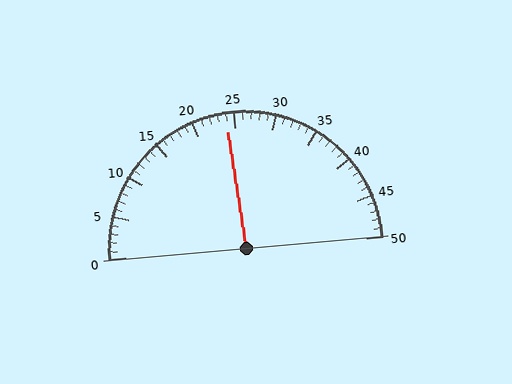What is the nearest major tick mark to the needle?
The nearest major tick mark is 25.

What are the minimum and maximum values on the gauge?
The gauge ranges from 0 to 50.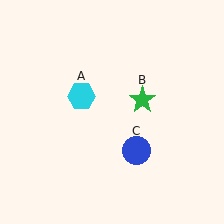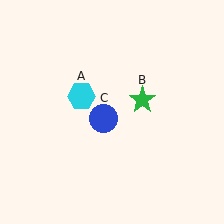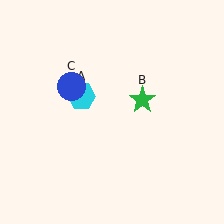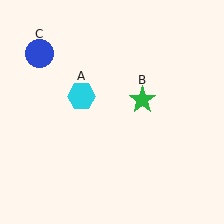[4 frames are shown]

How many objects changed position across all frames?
1 object changed position: blue circle (object C).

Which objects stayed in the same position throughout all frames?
Cyan hexagon (object A) and green star (object B) remained stationary.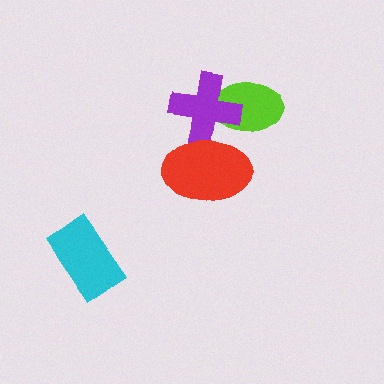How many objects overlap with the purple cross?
2 objects overlap with the purple cross.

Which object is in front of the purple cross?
The red ellipse is in front of the purple cross.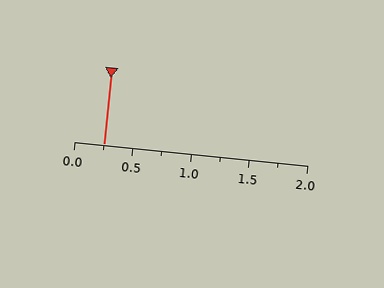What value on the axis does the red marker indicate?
The marker indicates approximately 0.25.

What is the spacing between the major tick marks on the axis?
The major ticks are spaced 0.5 apart.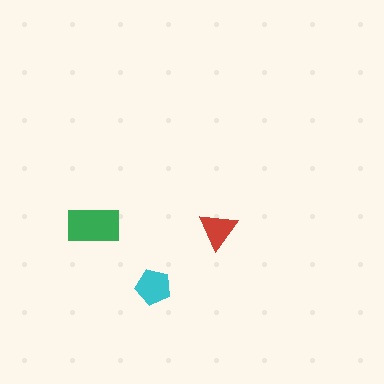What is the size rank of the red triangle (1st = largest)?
3rd.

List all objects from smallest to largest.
The red triangle, the cyan pentagon, the green rectangle.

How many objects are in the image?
There are 3 objects in the image.